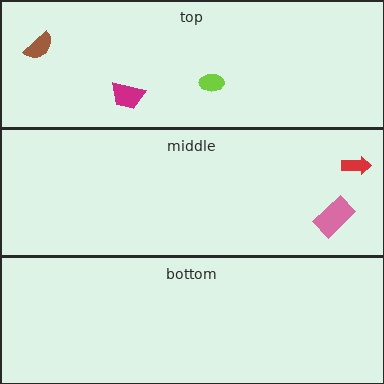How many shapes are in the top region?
3.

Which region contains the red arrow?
The middle region.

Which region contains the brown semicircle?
The top region.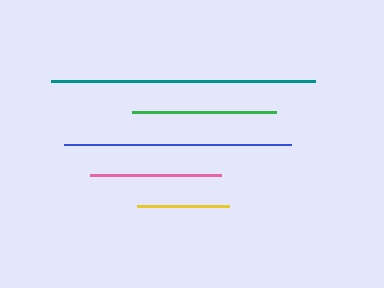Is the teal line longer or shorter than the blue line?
The teal line is longer than the blue line.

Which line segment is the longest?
The teal line is the longest at approximately 264 pixels.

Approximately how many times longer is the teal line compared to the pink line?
The teal line is approximately 2.0 times the length of the pink line.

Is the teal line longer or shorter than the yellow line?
The teal line is longer than the yellow line.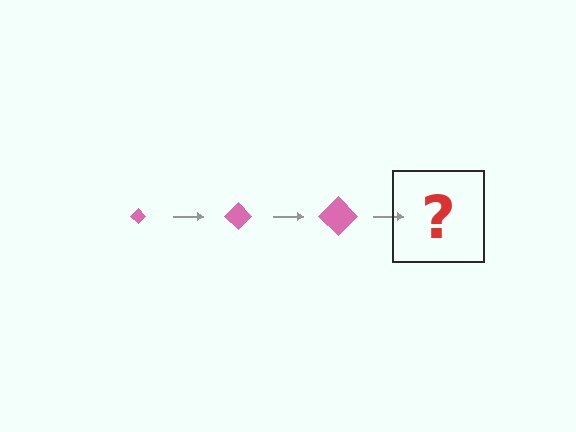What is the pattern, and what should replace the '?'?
The pattern is that the diamond gets progressively larger each step. The '?' should be a pink diamond, larger than the previous one.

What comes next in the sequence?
The next element should be a pink diamond, larger than the previous one.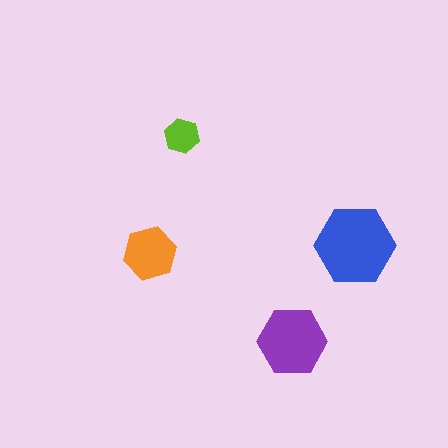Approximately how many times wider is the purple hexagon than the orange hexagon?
About 1.5 times wider.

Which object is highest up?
The lime hexagon is topmost.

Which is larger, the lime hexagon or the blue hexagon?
The blue one.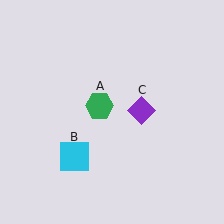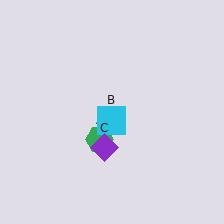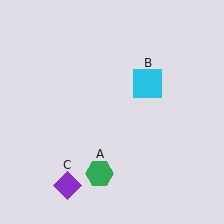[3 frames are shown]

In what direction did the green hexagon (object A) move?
The green hexagon (object A) moved down.